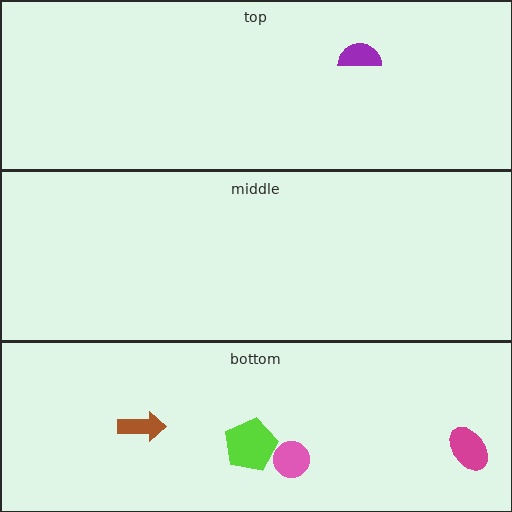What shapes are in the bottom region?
The lime pentagon, the pink circle, the magenta ellipse, the brown arrow.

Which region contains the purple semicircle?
The top region.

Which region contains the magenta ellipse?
The bottom region.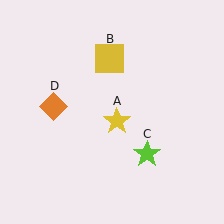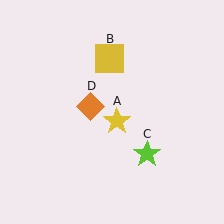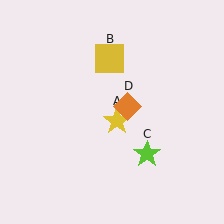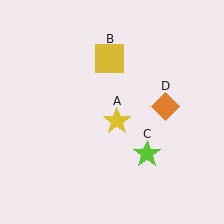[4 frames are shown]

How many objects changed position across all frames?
1 object changed position: orange diamond (object D).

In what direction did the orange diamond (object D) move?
The orange diamond (object D) moved right.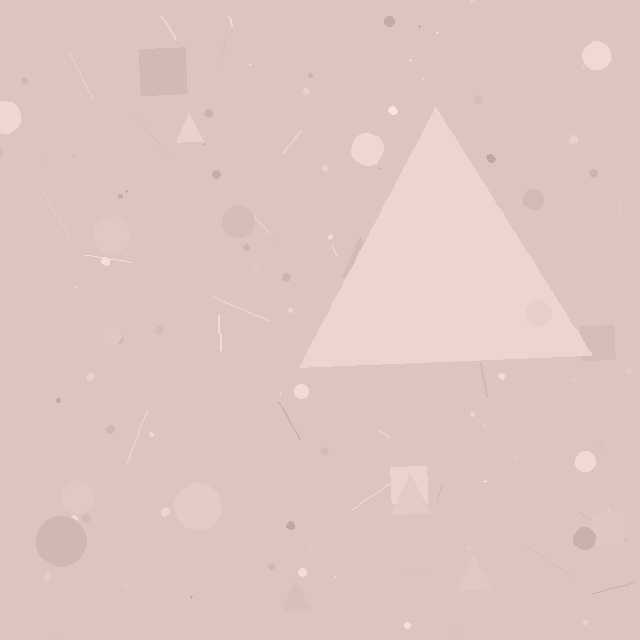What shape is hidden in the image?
A triangle is hidden in the image.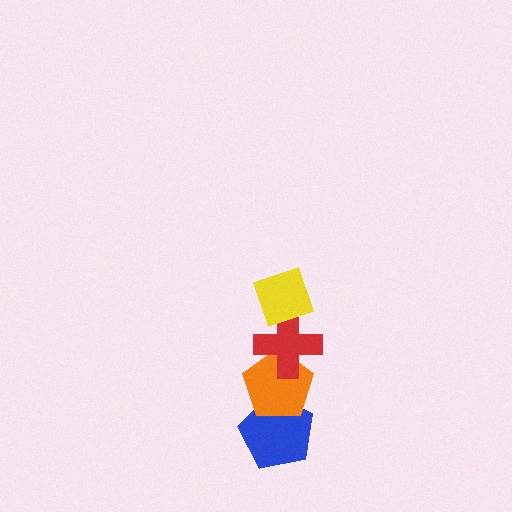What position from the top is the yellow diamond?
The yellow diamond is 1st from the top.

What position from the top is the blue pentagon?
The blue pentagon is 4th from the top.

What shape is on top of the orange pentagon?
The red cross is on top of the orange pentagon.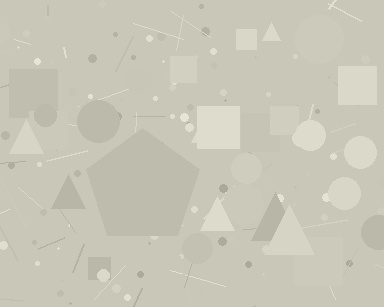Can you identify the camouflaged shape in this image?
The camouflaged shape is a pentagon.